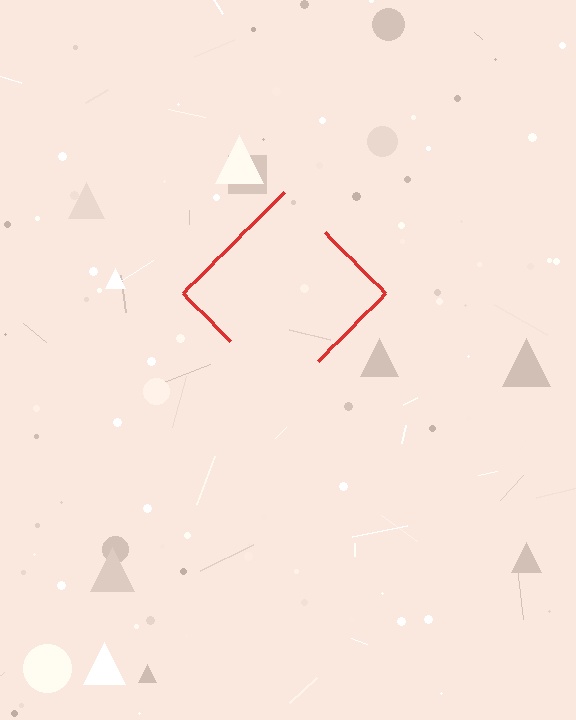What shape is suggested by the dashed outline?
The dashed outline suggests a diamond.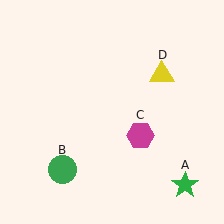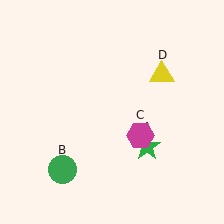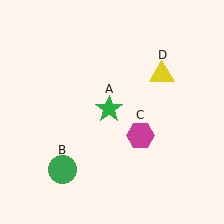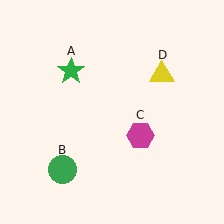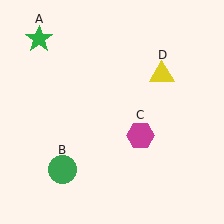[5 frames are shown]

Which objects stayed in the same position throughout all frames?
Green circle (object B) and magenta hexagon (object C) and yellow triangle (object D) remained stationary.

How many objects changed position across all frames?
1 object changed position: green star (object A).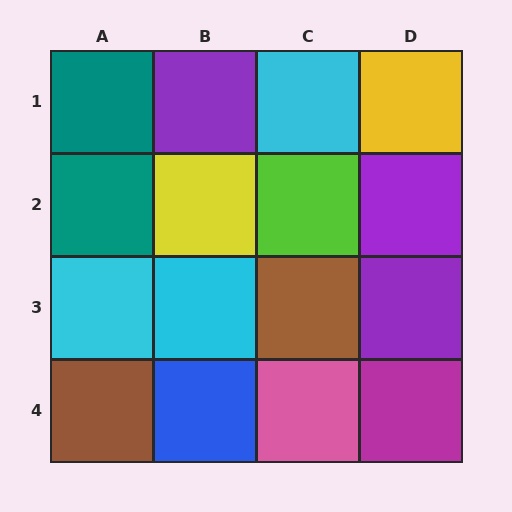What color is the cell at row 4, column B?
Blue.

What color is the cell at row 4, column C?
Pink.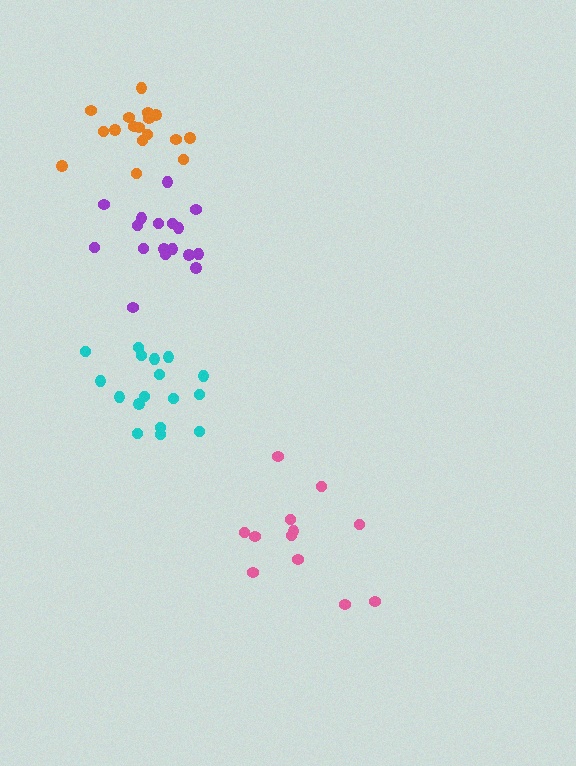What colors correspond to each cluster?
The clusters are colored: pink, orange, cyan, purple.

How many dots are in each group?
Group 1: 12 dots, Group 2: 17 dots, Group 3: 17 dots, Group 4: 17 dots (63 total).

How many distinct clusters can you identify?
There are 4 distinct clusters.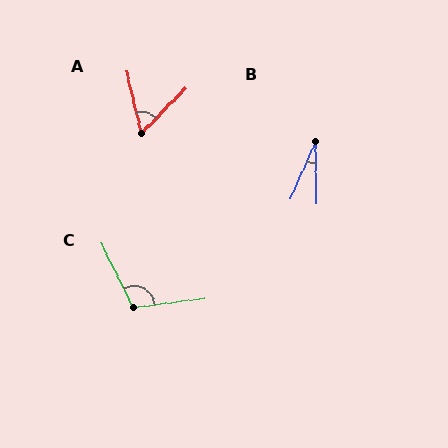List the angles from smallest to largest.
B (24°), A (57°), C (109°).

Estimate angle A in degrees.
Approximately 57 degrees.